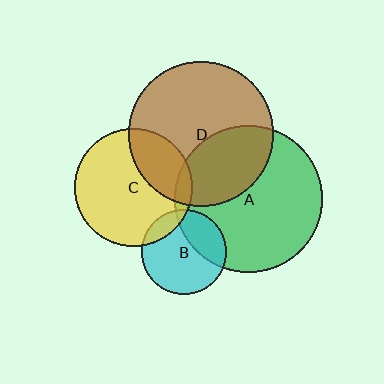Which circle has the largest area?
Circle A (green).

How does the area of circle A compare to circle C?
Approximately 1.6 times.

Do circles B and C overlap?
Yes.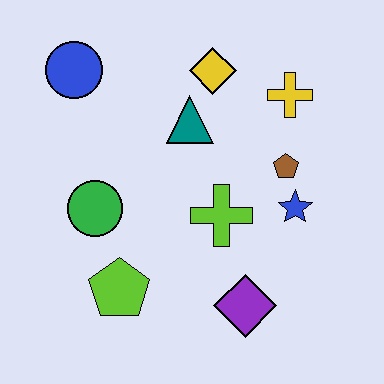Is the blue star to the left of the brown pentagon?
No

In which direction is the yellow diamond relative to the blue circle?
The yellow diamond is to the right of the blue circle.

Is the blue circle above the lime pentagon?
Yes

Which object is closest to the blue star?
The brown pentagon is closest to the blue star.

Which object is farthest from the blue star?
The blue circle is farthest from the blue star.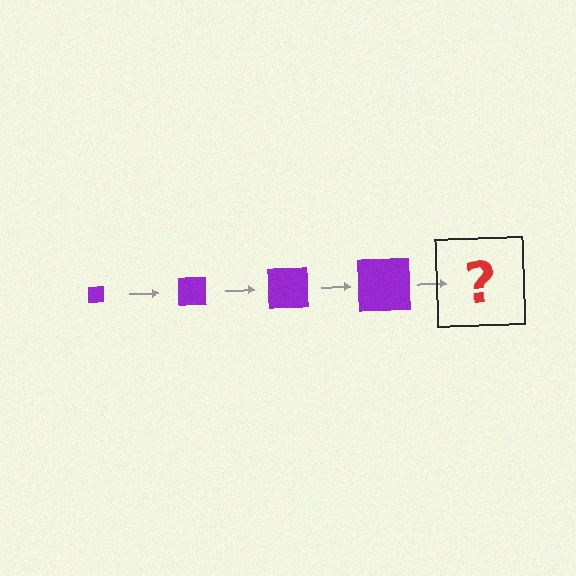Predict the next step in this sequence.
The next step is a purple square, larger than the previous one.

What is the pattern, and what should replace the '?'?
The pattern is that the square gets progressively larger each step. The '?' should be a purple square, larger than the previous one.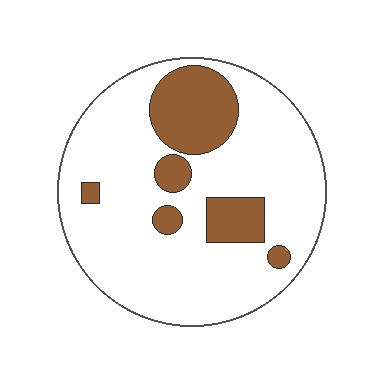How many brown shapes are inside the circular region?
6.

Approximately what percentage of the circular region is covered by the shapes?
Approximately 20%.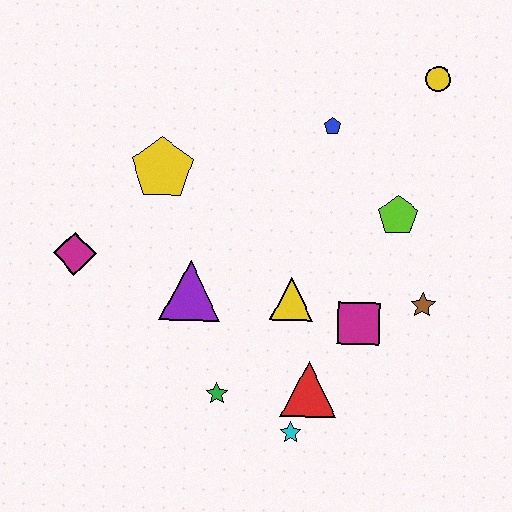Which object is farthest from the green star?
The yellow circle is farthest from the green star.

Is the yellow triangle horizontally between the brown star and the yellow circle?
No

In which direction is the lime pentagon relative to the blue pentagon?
The lime pentagon is below the blue pentagon.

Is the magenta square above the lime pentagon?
No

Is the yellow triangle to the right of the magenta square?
No